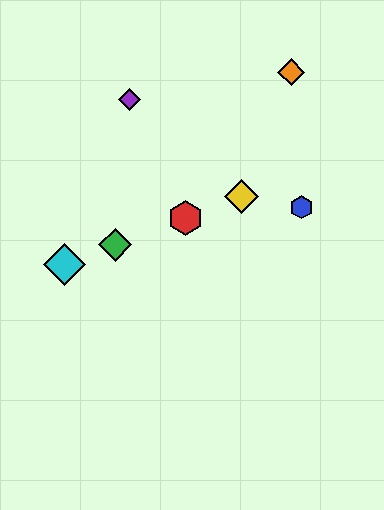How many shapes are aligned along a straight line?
4 shapes (the red hexagon, the green diamond, the yellow diamond, the cyan diamond) are aligned along a straight line.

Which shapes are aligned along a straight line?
The red hexagon, the green diamond, the yellow diamond, the cyan diamond are aligned along a straight line.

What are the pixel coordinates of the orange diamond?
The orange diamond is at (291, 72).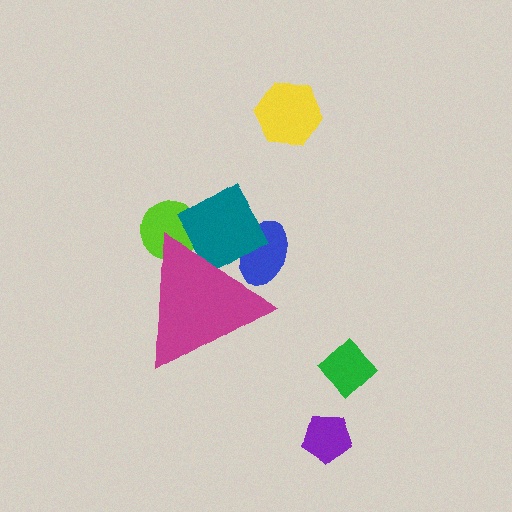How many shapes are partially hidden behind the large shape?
3 shapes are partially hidden.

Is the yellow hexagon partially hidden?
No, the yellow hexagon is fully visible.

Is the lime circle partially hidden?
Yes, the lime circle is partially hidden behind the magenta triangle.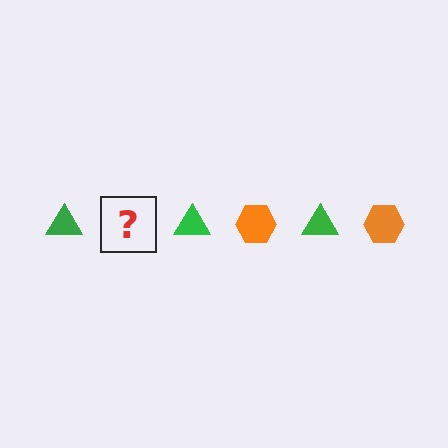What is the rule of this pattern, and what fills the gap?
The rule is that the pattern alternates between green triangle and orange hexagon. The gap should be filled with an orange hexagon.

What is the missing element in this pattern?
The missing element is an orange hexagon.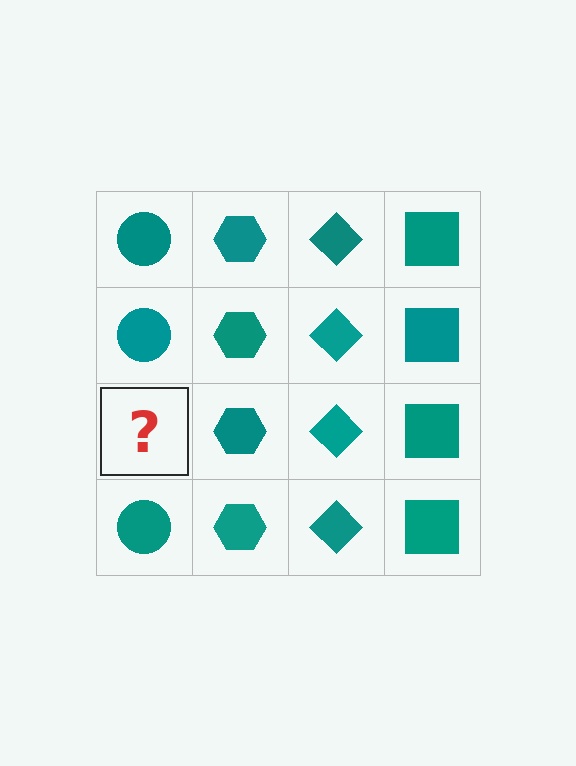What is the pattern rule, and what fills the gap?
The rule is that each column has a consistent shape. The gap should be filled with a teal circle.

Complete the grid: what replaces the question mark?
The question mark should be replaced with a teal circle.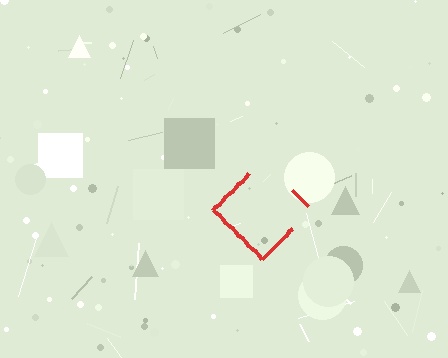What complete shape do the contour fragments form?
The contour fragments form a diamond.